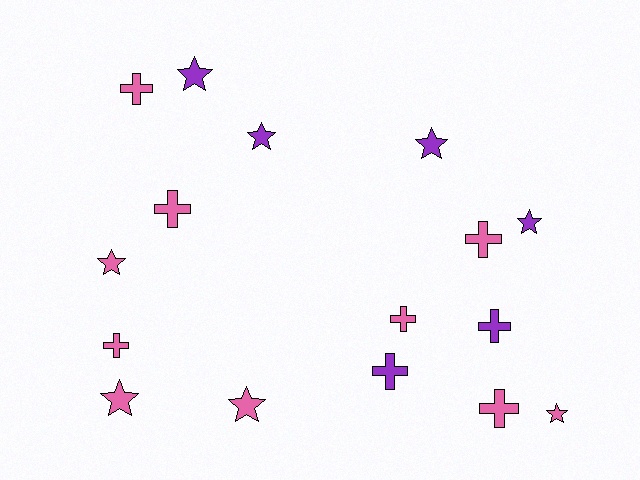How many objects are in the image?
There are 16 objects.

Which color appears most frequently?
Pink, with 10 objects.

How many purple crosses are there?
There are 2 purple crosses.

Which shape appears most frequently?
Star, with 8 objects.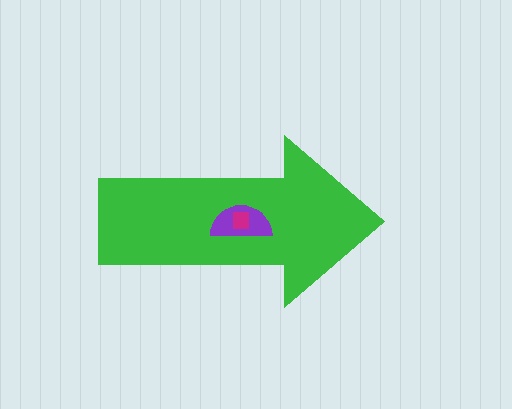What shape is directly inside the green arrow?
The purple semicircle.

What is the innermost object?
The magenta square.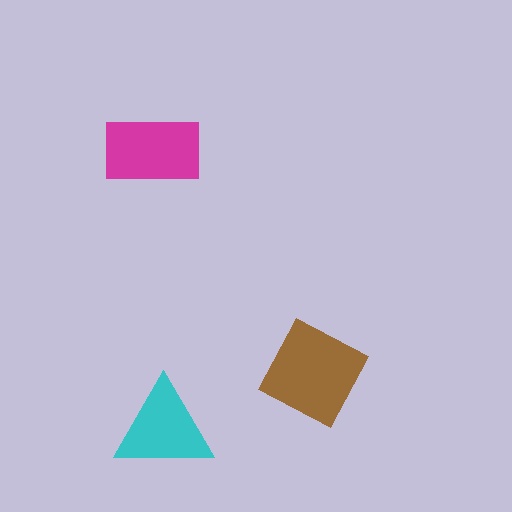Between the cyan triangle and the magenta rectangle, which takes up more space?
The magenta rectangle.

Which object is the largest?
The brown diamond.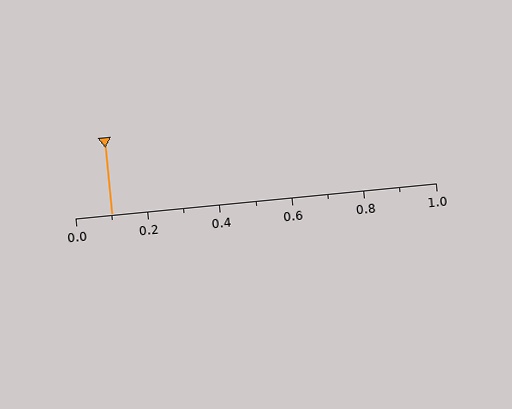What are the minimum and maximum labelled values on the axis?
The axis runs from 0.0 to 1.0.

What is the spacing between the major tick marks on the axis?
The major ticks are spaced 0.2 apart.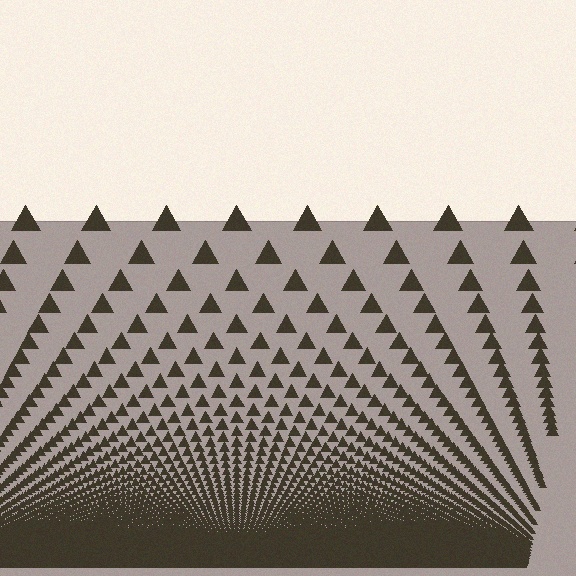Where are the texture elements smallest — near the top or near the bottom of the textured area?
Near the bottom.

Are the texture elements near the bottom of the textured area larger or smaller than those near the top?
Smaller. The gradient is inverted — elements near the bottom are smaller and denser.